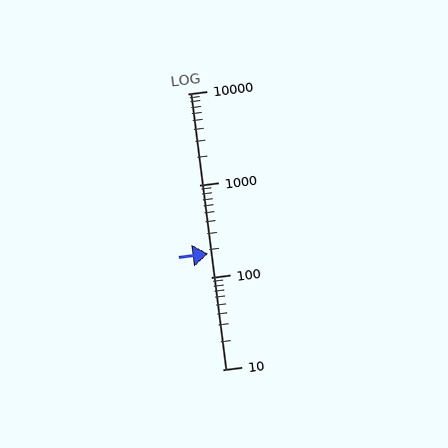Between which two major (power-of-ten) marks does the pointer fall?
The pointer is between 100 and 1000.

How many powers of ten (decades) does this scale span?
The scale spans 3 decades, from 10 to 10000.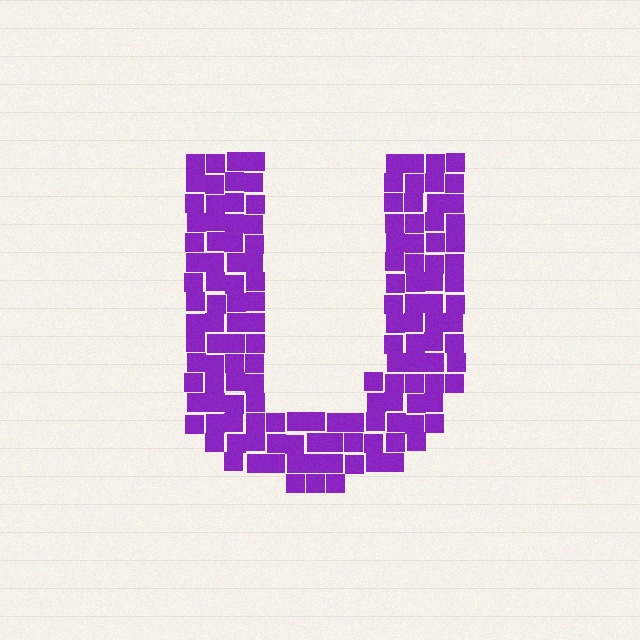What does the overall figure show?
The overall figure shows the letter U.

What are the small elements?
The small elements are squares.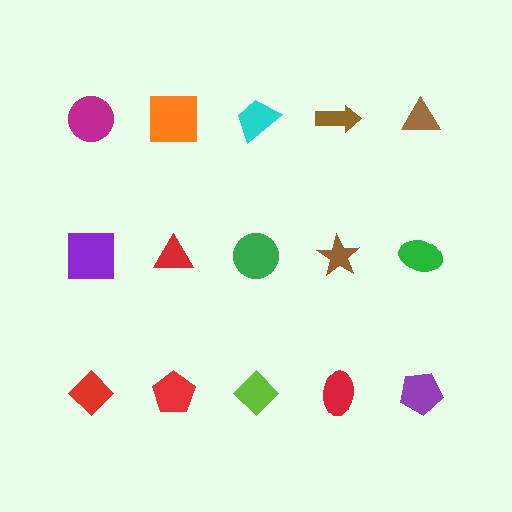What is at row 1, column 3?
A cyan trapezoid.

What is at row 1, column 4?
A brown arrow.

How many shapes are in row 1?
5 shapes.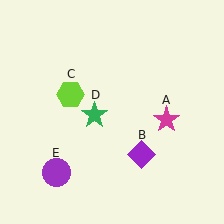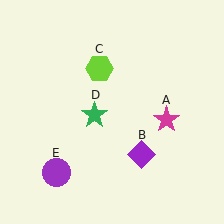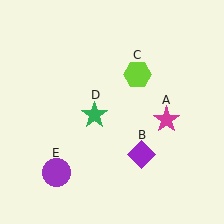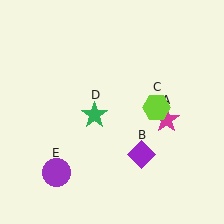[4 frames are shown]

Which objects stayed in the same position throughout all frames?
Magenta star (object A) and purple diamond (object B) and green star (object D) and purple circle (object E) remained stationary.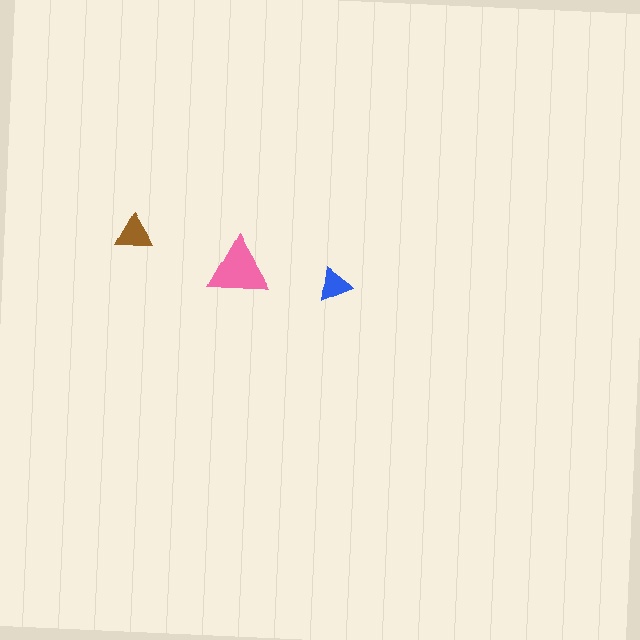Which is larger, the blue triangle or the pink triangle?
The pink one.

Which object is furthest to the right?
The blue triangle is rightmost.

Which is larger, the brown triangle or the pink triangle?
The pink one.